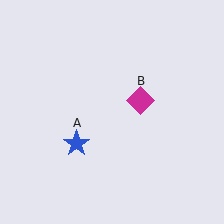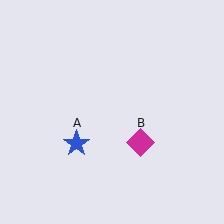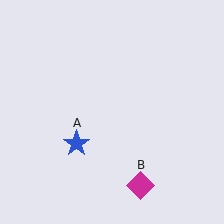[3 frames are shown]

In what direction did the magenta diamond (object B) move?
The magenta diamond (object B) moved down.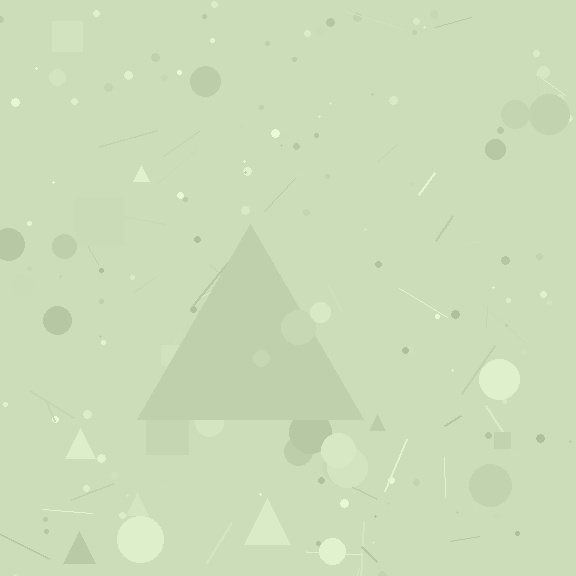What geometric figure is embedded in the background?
A triangle is embedded in the background.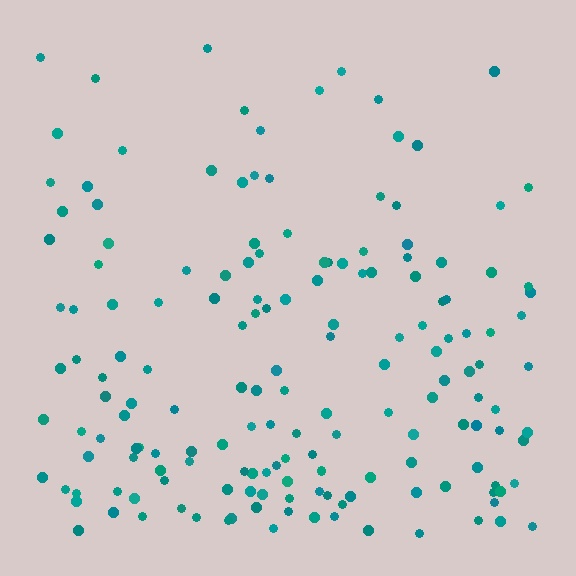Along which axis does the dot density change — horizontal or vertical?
Vertical.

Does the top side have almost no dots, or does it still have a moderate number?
Still a moderate number, just noticeably fewer than the bottom.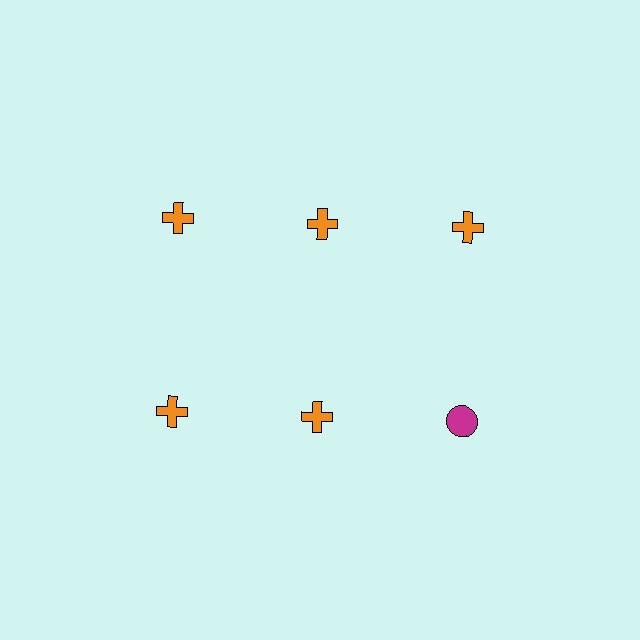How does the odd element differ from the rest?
It differs in both color (magenta instead of orange) and shape (circle instead of cross).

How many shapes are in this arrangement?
There are 6 shapes arranged in a grid pattern.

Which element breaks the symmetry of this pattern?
The magenta circle in the second row, center column breaks the symmetry. All other shapes are orange crosses.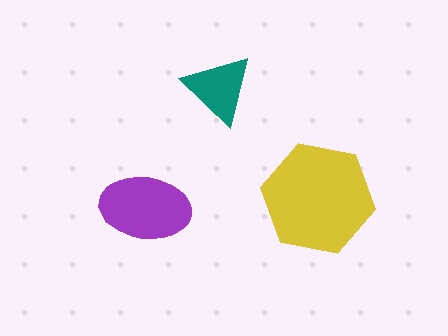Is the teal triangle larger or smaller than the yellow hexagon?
Smaller.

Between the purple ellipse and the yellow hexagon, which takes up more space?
The yellow hexagon.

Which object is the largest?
The yellow hexagon.